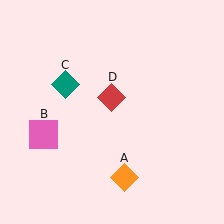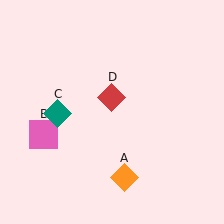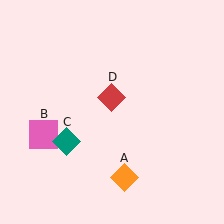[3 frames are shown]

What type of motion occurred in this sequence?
The teal diamond (object C) rotated counterclockwise around the center of the scene.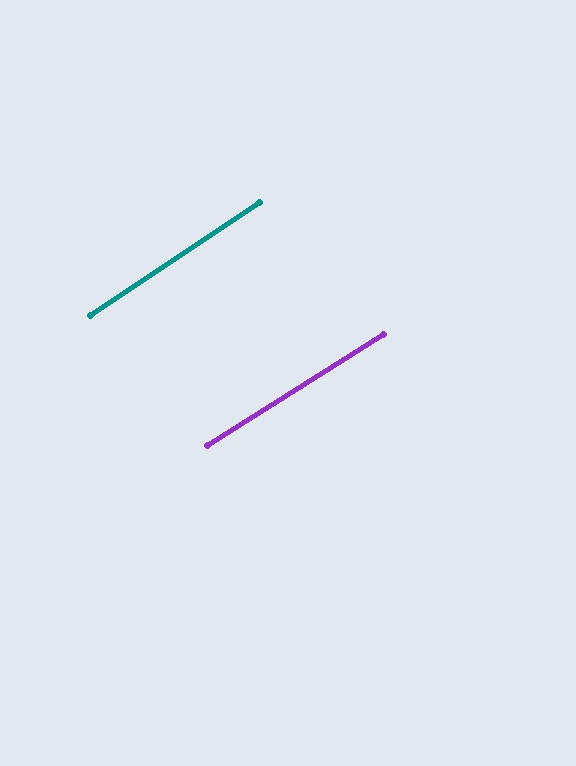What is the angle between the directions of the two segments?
Approximately 2 degrees.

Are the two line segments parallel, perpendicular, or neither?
Parallel — their directions differ by only 1.5°.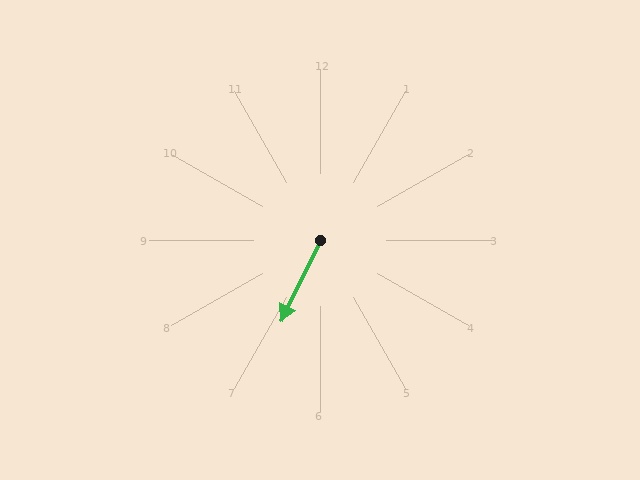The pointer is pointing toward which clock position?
Roughly 7 o'clock.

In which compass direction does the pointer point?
Southwest.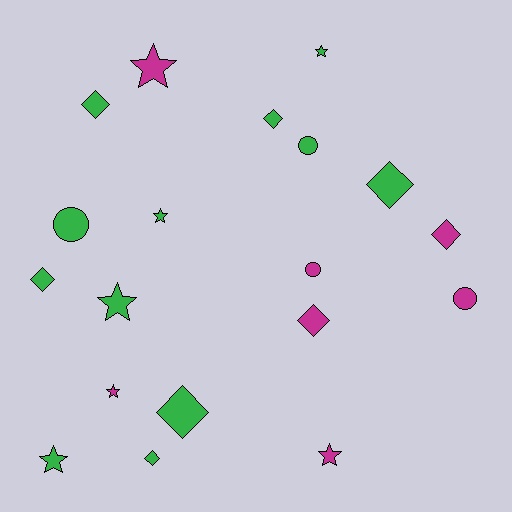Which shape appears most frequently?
Diamond, with 8 objects.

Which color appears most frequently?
Green, with 12 objects.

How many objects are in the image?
There are 19 objects.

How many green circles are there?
There are 2 green circles.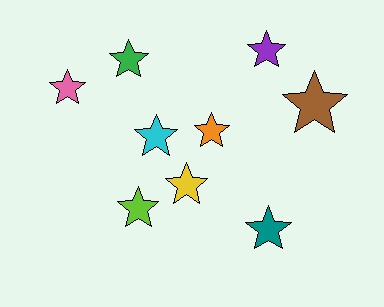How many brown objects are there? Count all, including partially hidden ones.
There is 1 brown object.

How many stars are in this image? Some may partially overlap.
There are 9 stars.